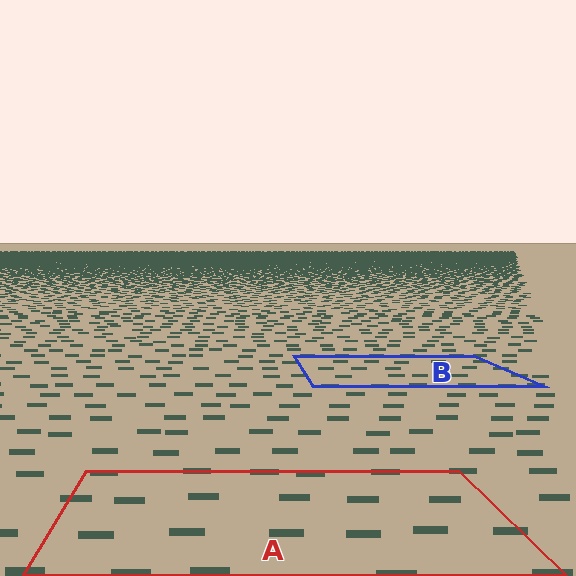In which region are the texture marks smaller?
The texture marks are smaller in region B, because it is farther away.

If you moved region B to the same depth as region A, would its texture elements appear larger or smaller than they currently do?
They would appear larger. At a closer depth, the same texture elements are projected at a bigger on-screen size.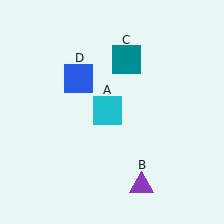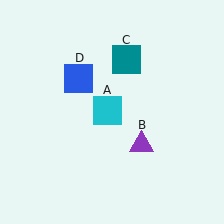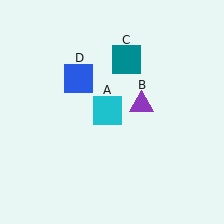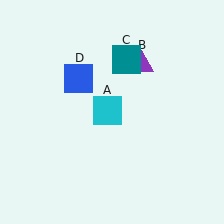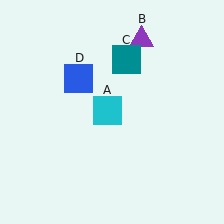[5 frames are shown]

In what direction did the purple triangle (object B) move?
The purple triangle (object B) moved up.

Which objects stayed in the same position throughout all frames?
Cyan square (object A) and teal square (object C) and blue square (object D) remained stationary.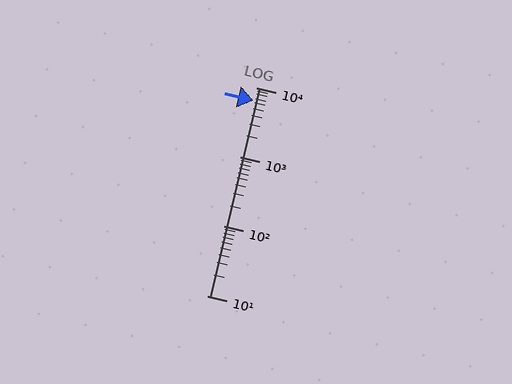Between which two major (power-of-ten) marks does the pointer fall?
The pointer is between 1000 and 10000.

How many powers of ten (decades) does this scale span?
The scale spans 3 decades, from 10 to 10000.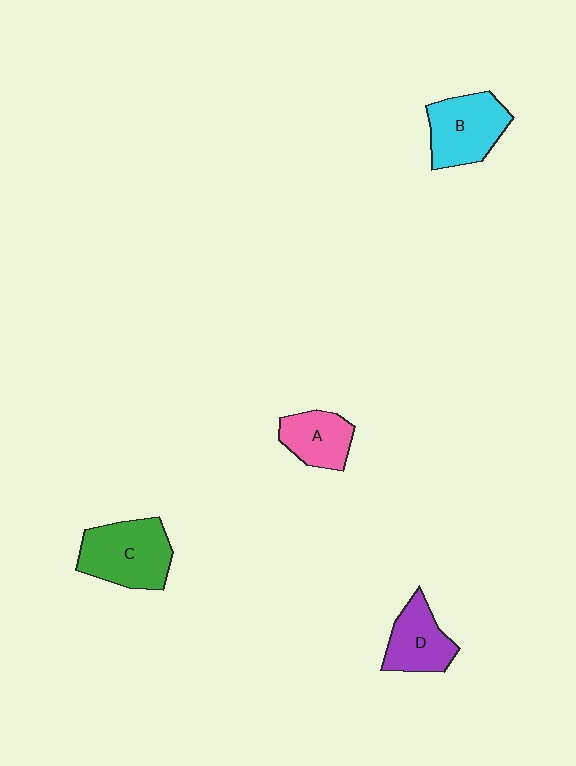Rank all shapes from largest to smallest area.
From largest to smallest: C (green), B (cyan), D (purple), A (pink).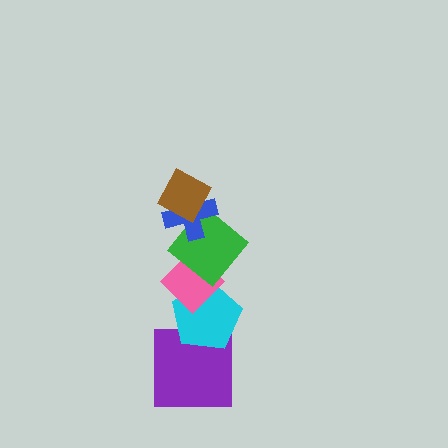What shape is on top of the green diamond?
The blue cross is on top of the green diamond.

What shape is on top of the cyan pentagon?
The pink diamond is on top of the cyan pentagon.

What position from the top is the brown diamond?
The brown diamond is 1st from the top.